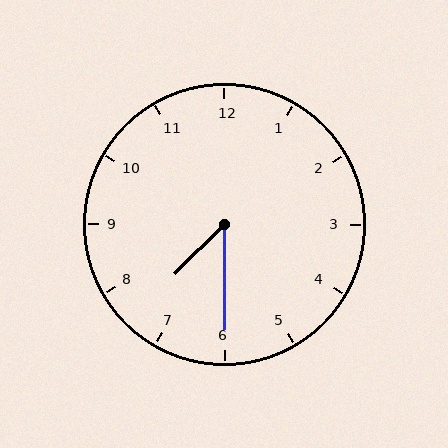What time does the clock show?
7:30.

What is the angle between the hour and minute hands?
Approximately 45 degrees.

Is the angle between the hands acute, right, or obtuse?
It is acute.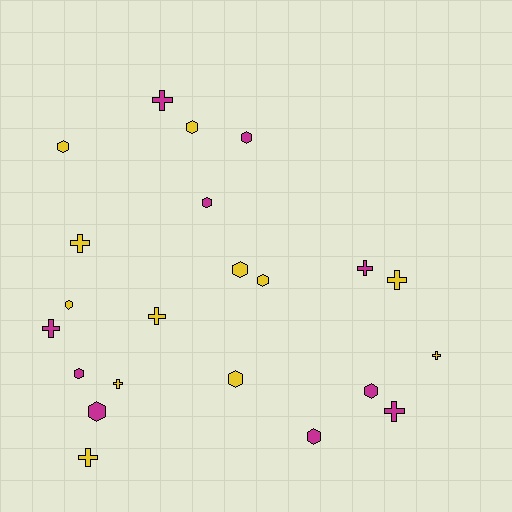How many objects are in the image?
There are 22 objects.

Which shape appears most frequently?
Hexagon, with 12 objects.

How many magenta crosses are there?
There are 4 magenta crosses.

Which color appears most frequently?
Yellow, with 12 objects.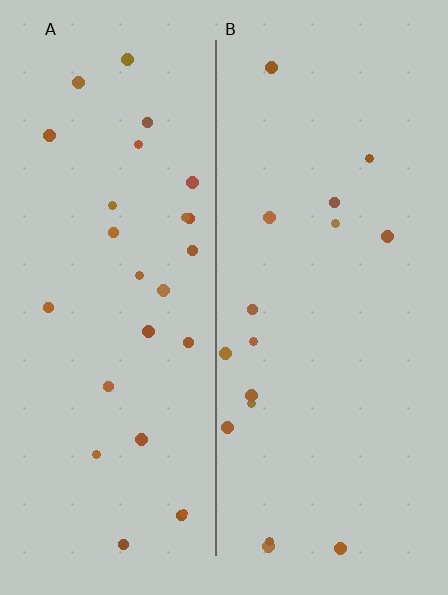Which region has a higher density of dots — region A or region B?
A (the left).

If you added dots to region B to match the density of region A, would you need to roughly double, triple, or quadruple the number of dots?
Approximately double.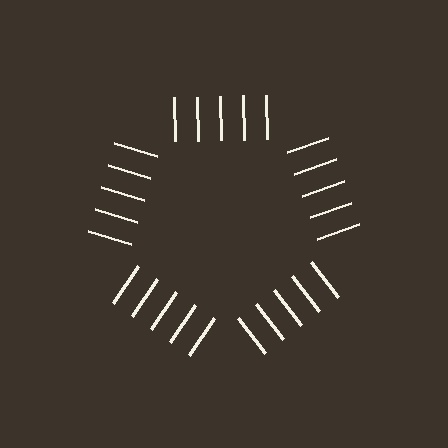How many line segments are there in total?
25 — 5 along each of the 5 edges.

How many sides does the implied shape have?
5 sides — the line-ends trace a pentagon.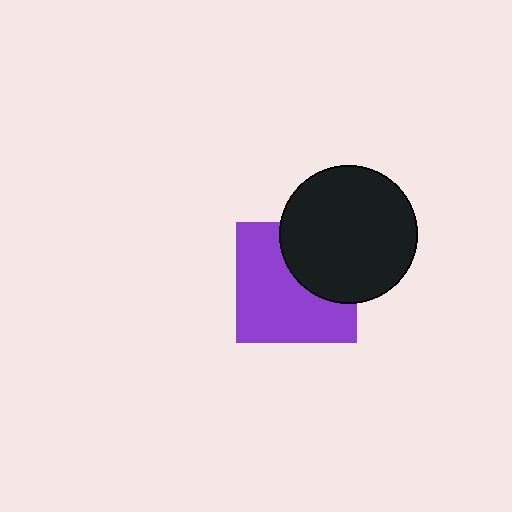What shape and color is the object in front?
The object in front is a black circle.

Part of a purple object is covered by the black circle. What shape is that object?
It is a square.